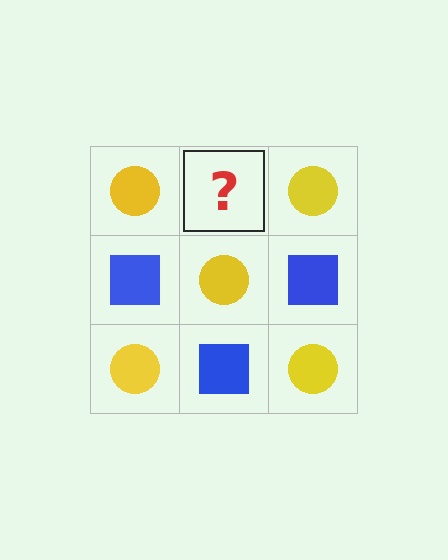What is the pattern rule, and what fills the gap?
The rule is that it alternates yellow circle and blue square in a checkerboard pattern. The gap should be filled with a blue square.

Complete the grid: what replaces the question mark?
The question mark should be replaced with a blue square.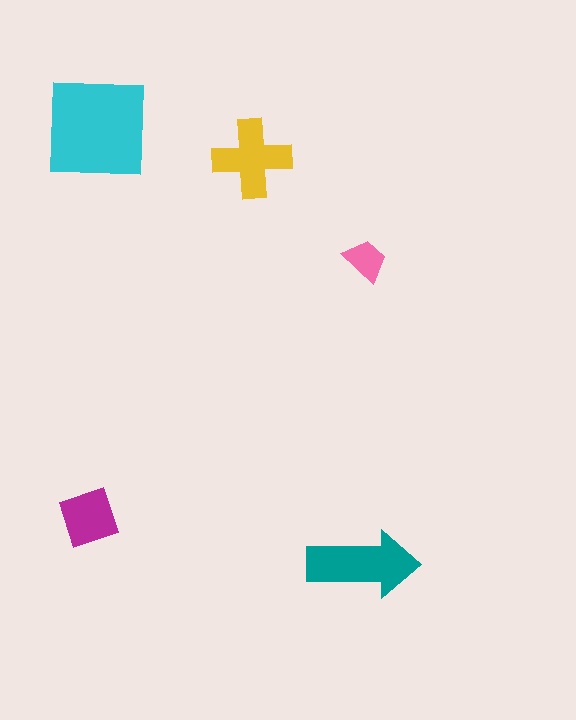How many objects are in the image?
There are 5 objects in the image.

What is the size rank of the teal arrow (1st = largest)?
2nd.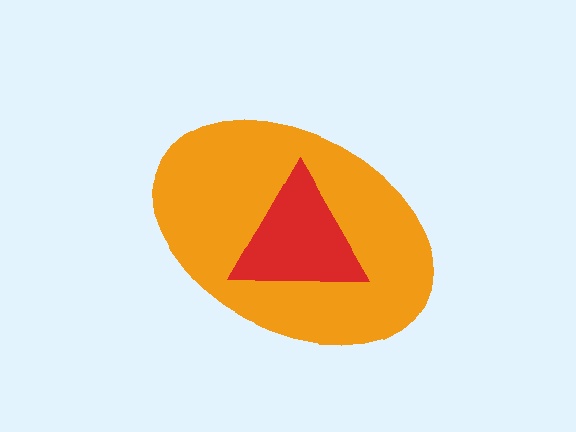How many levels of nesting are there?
2.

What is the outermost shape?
The orange ellipse.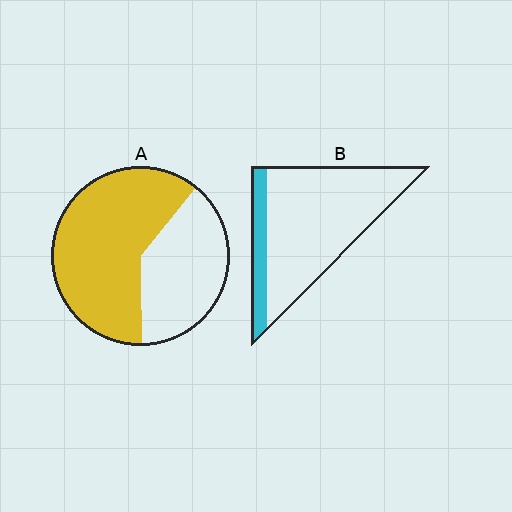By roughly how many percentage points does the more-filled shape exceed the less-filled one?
By roughly 45 percentage points (A over B).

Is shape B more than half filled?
No.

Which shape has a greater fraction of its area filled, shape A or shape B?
Shape A.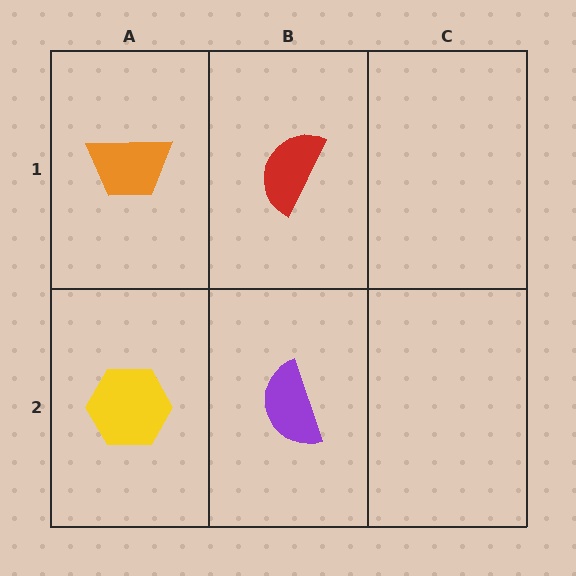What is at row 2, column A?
A yellow hexagon.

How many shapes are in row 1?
2 shapes.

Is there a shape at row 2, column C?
No, that cell is empty.